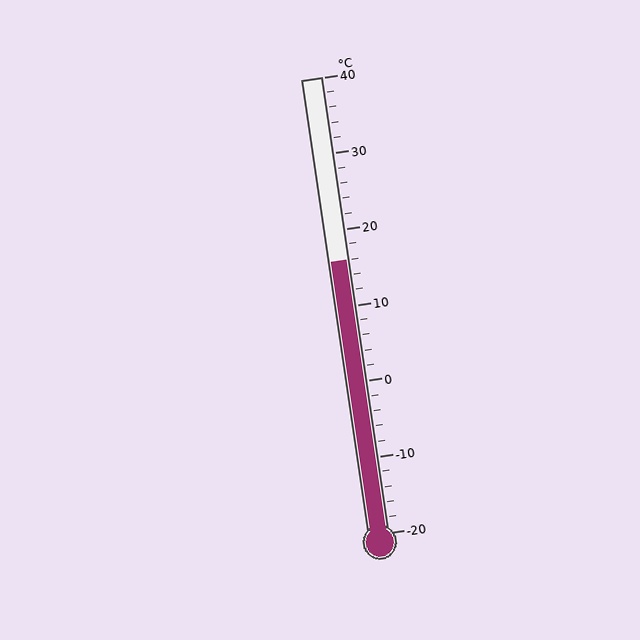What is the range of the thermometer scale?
The thermometer scale ranges from -20°C to 40°C.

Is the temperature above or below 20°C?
The temperature is below 20°C.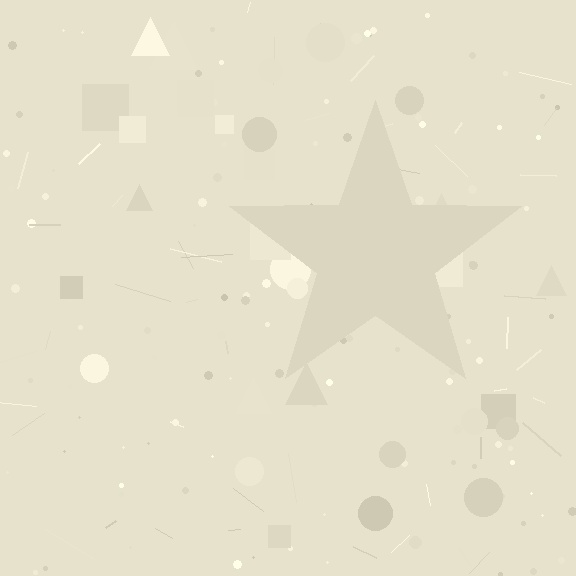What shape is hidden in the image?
A star is hidden in the image.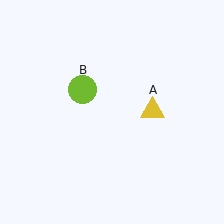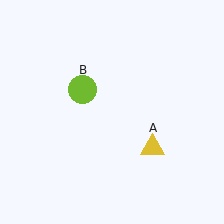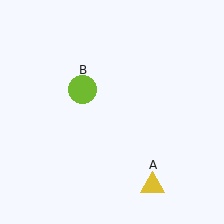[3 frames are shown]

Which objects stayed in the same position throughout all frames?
Lime circle (object B) remained stationary.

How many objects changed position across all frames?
1 object changed position: yellow triangle (object A).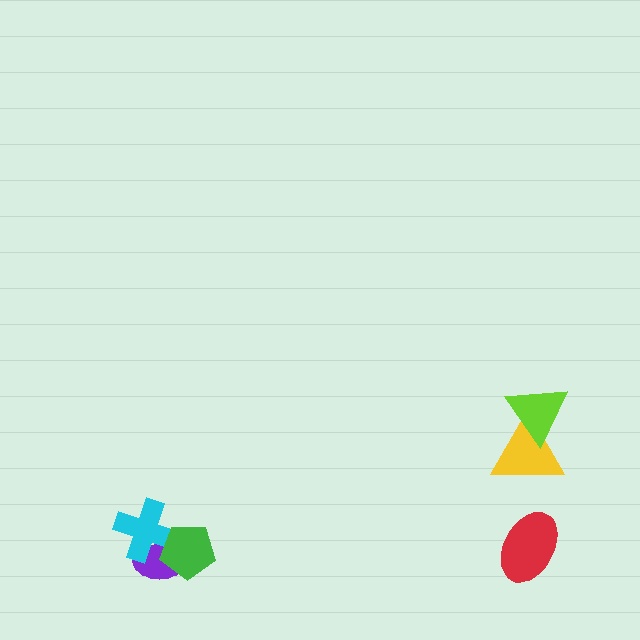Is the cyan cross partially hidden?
Yes, it is partially covered by another shape.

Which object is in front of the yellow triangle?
The lime triangle is in front of the yellow triangle.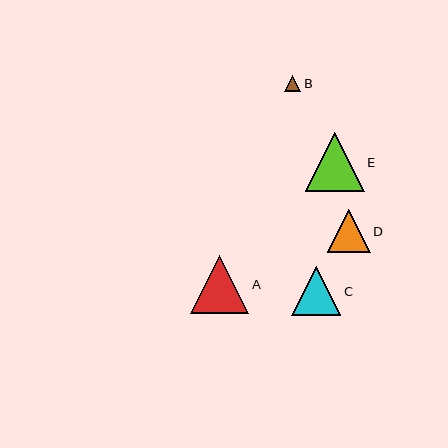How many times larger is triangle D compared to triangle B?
Triangle D is approximately 2.7 times the size of triangle B.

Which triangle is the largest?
Triangle E is the largest with a size of approximately 59 pixels.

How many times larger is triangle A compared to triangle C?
Triangle A is approximately 1.2 times the size of triangle C.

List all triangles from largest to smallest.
From largest to smallest: E, A, C, D, B.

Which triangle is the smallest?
Triangle B is the smallest with a size of approximately 16 pixels.